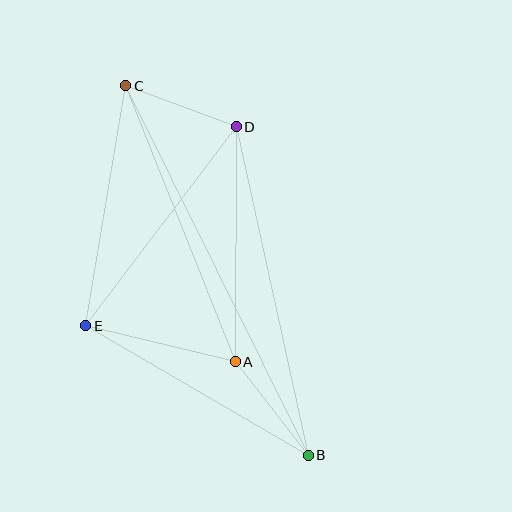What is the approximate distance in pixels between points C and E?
The distance between C and E is approximately 243 pixels.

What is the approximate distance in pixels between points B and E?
The distance between B and E is approximately 258 pixels.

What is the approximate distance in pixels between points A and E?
The distance between A and E is approximately 154 pixels.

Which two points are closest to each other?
Points C and D are closest to each other.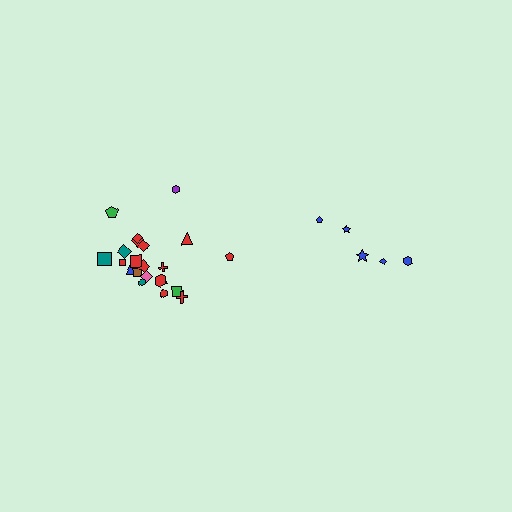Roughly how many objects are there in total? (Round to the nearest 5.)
Roughly 25 objects in total.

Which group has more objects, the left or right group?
The left group.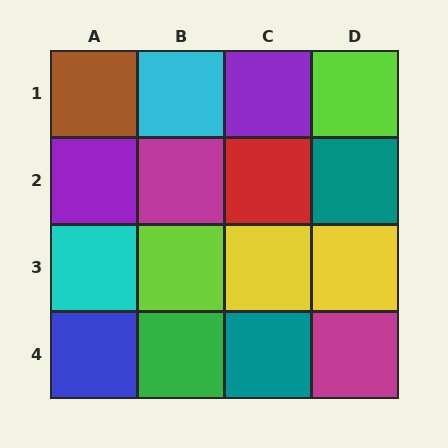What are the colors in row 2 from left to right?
Purple, magenta, red, teal.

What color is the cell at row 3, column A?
Cyan.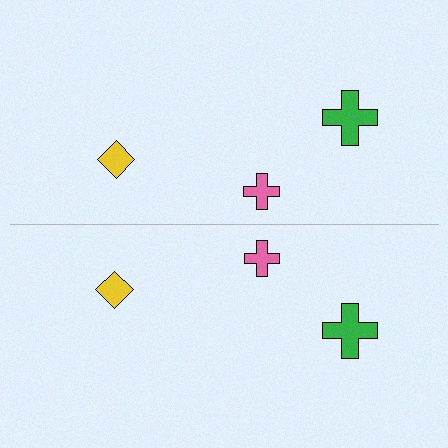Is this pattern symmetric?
Yes, this pattern has bilateral (reflection) symmetry.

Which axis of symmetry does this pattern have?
The pattern has a horizontal axis of symmetry running through the center of the image.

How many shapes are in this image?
There are 6 shapes in this image.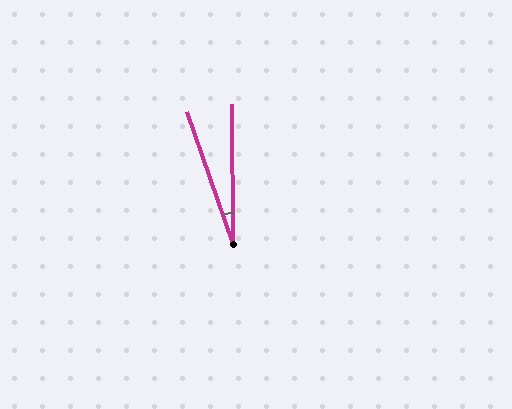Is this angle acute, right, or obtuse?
It is acute.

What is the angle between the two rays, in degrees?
Approximately 19 degrees.